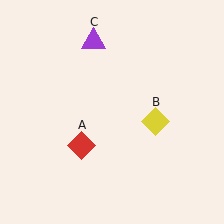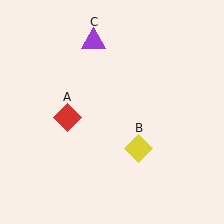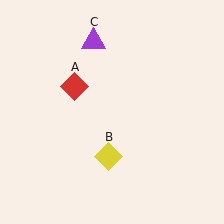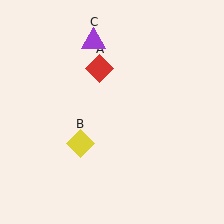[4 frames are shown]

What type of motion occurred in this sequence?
The red diamond (object A), yellow diamond (object B) rotated clockwise around the center of the scene.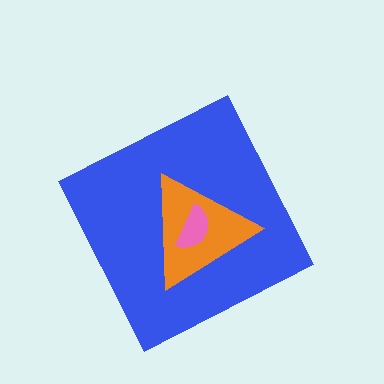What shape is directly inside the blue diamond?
The orange triangle.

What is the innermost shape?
The pink semicircle.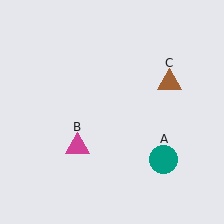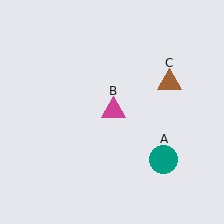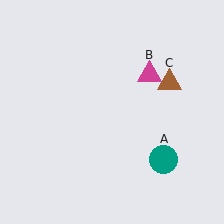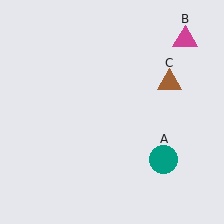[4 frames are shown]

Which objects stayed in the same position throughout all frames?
Teal circle (object A) and brown triangle (object C) remained stationary.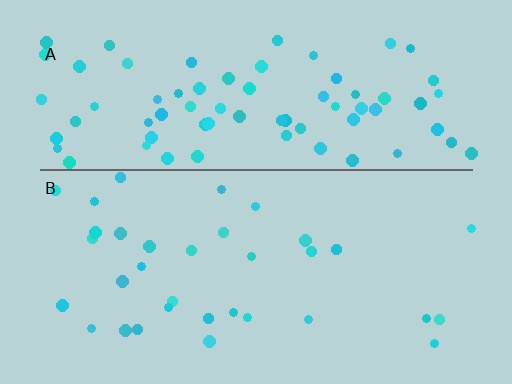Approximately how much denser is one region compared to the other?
Approximately 2.4× — region A over region B.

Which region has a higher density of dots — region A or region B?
A (the top).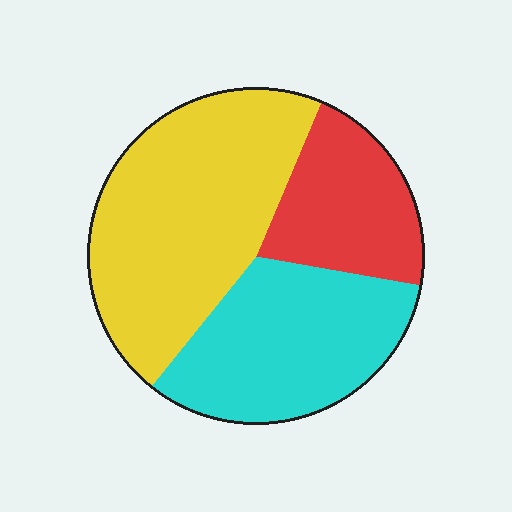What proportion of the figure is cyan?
Cyan takes up about one third (1/3) of the figure.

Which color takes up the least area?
Red, at roughly 20%.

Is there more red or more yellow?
Yellow.